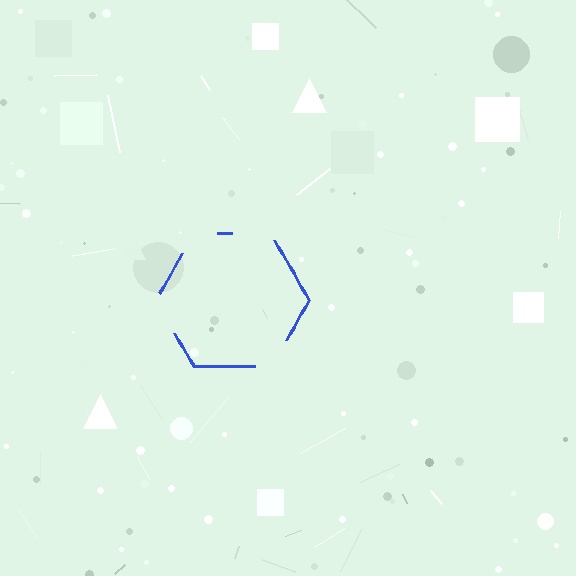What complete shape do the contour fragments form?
The contour fragments form a hexagon.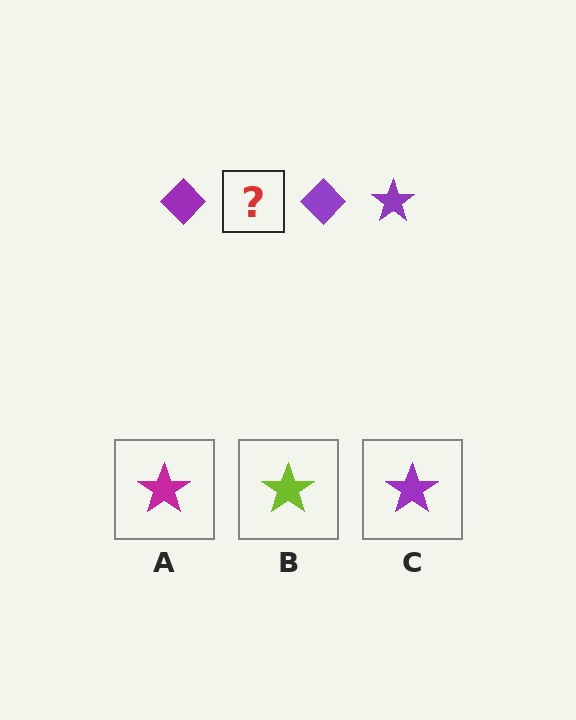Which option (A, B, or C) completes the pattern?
C.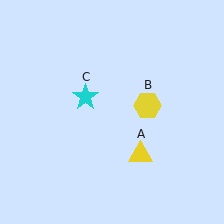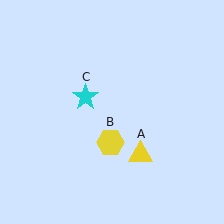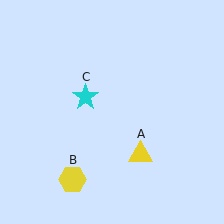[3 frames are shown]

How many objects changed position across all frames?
1 object changed position: yellow hexagon (object B).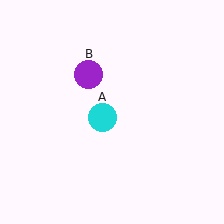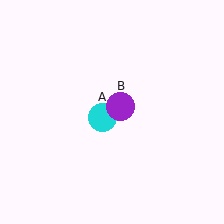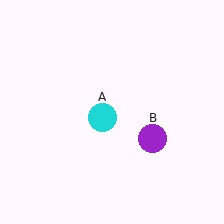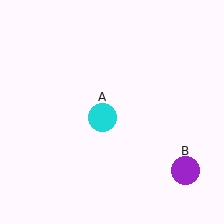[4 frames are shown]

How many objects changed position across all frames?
1 object changed position: purple circle (object B).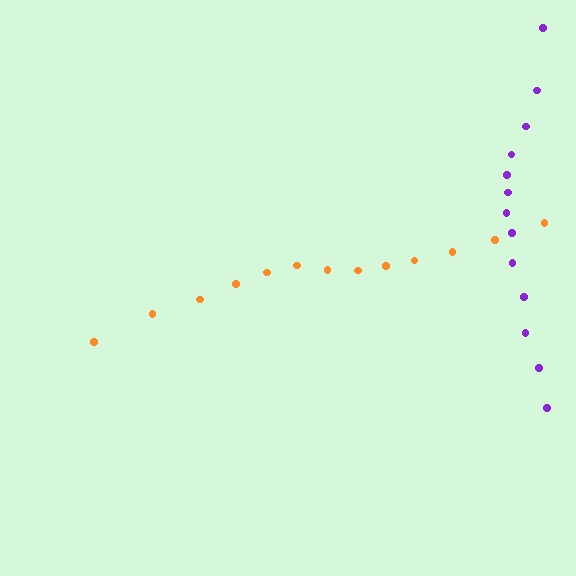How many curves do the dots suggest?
There are 2 distinct paths.